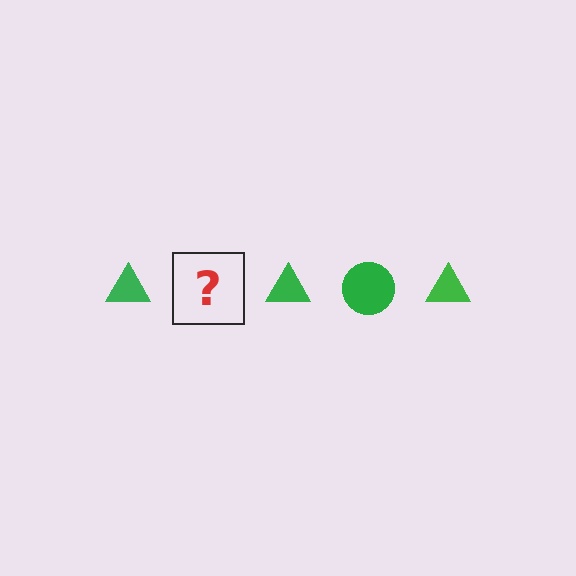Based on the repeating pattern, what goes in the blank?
The blank should be a green circle.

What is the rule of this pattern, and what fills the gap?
The rule is that the pattern cycles through triangle, circle shapes in green. The gap should be filled with a green circle.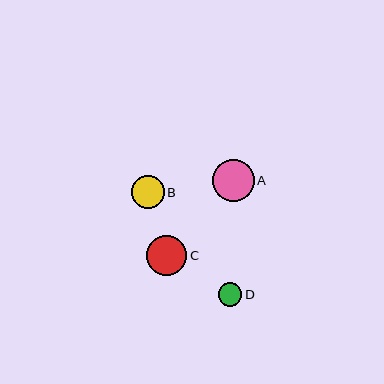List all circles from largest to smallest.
From largest to smallest: A, C, B, D.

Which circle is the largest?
Circle A is the largest with a size of approximately 42 pixels.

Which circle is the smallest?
Circle D is the smallest with a size of approximately 24 pixels.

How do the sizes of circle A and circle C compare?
Circle A and circle C are approximately the same size.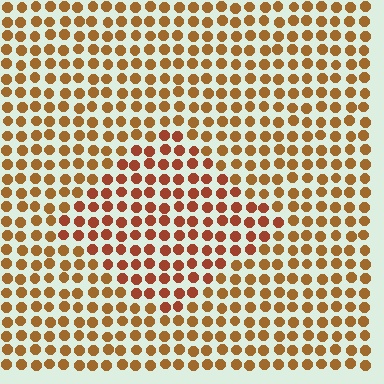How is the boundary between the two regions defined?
The boundary is defined purely by a slight shift in hue (about 21 degrees). Spacing, size, and orientation are identical on both sides.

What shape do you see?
I see a diamond.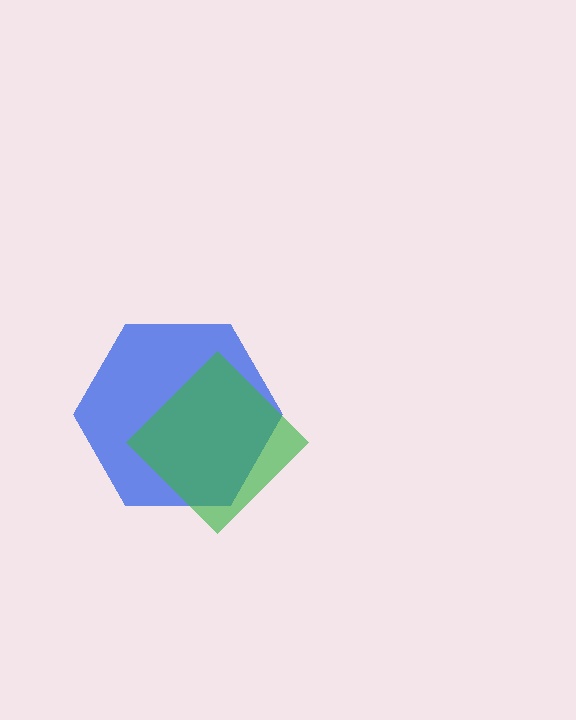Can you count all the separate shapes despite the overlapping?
Yes, there are 2 separate shapes.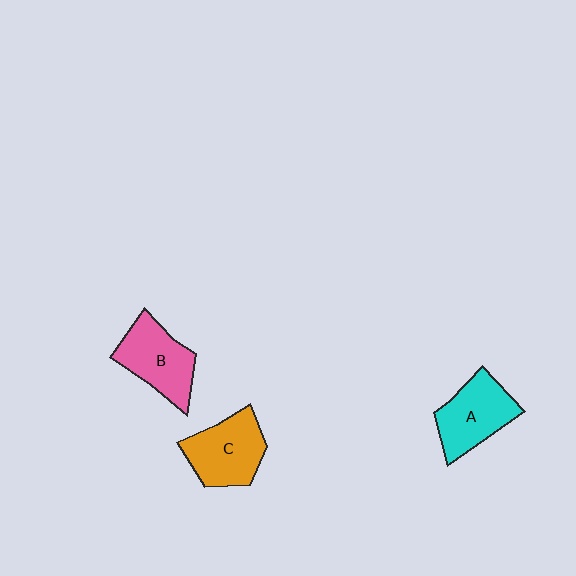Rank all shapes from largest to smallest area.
From largest to smallest: C (orange), B (pink), A (cyan).